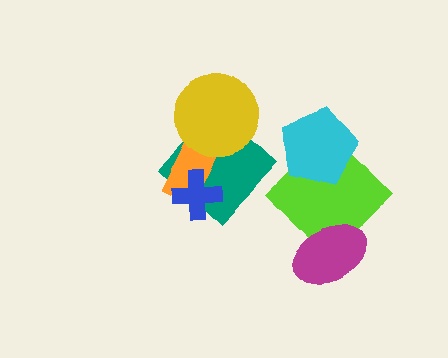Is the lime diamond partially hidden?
Yes, it is partially covered by another shape.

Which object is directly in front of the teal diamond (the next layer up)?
The orange rectangle is directly in front of the teal diamond.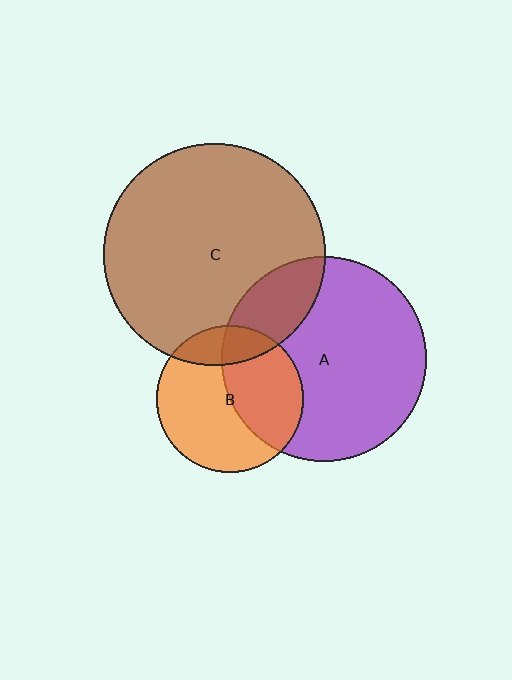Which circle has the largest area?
Circle C (brown).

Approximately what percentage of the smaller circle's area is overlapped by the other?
Approximately 45%.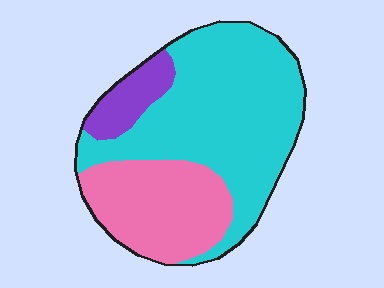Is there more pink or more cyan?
Cyan.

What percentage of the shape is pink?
Pink covers roughly 30% of the shape.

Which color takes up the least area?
Purple, at roughly 10%.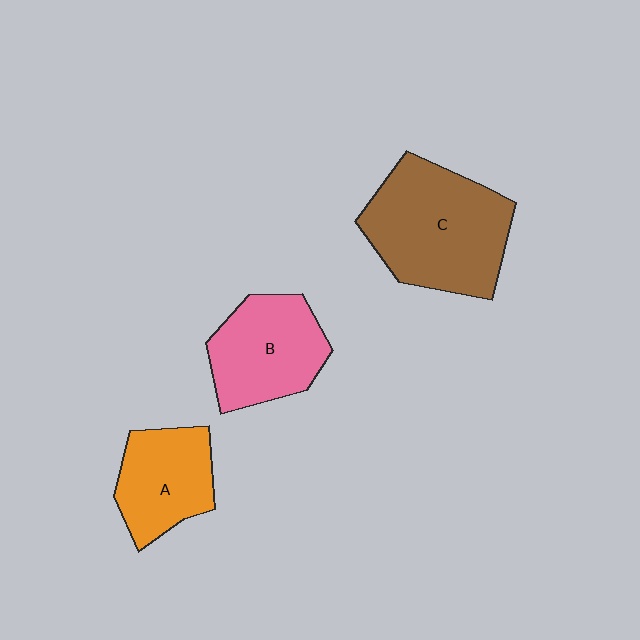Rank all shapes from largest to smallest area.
From largest to smallest: C (brown), B (pink), A (orange).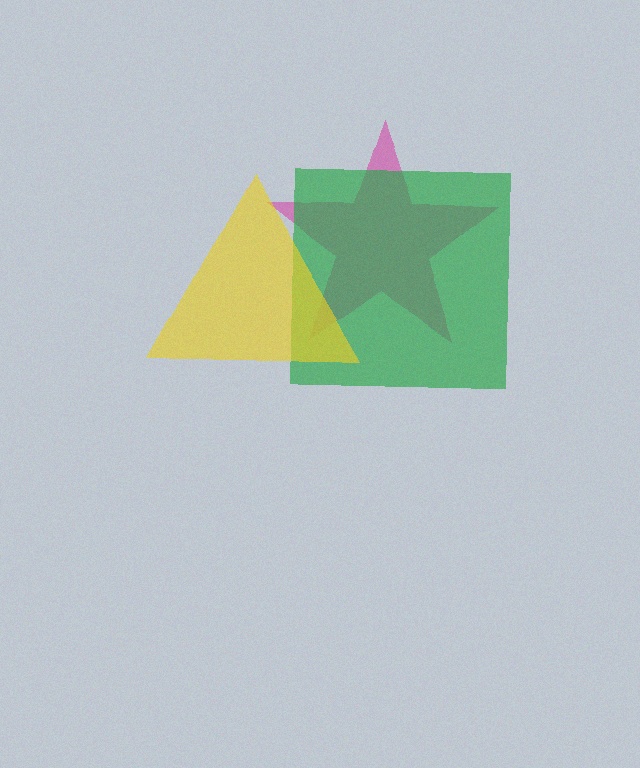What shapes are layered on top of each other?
The layered shapes are: a magenta star, a green square, a yellow triangle.